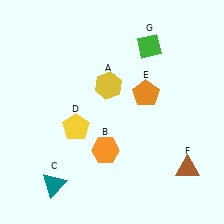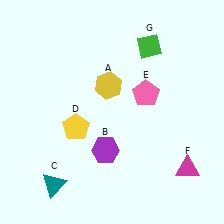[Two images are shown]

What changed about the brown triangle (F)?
In Image 1, F is brown. In Image 2, it changed to magenta.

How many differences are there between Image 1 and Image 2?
There are 3 differences between the two images.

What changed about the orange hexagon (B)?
In Image 1, B is orange. In Image 2, it changed to purple.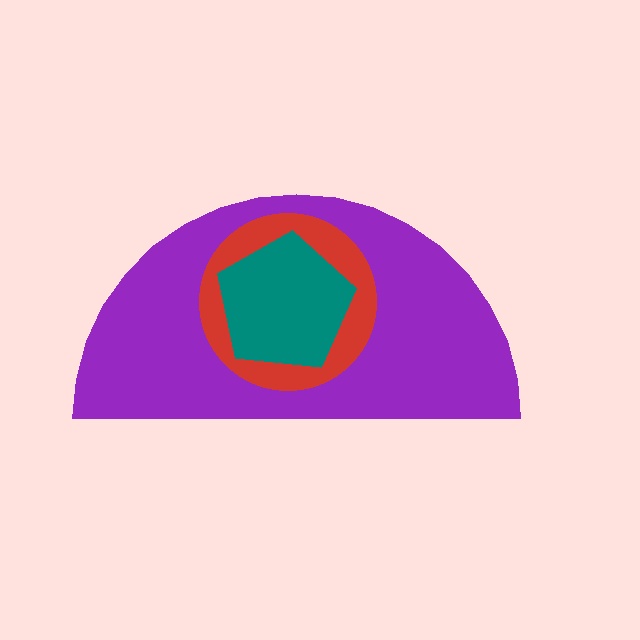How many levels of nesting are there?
3.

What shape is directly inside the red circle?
The teal pentagon.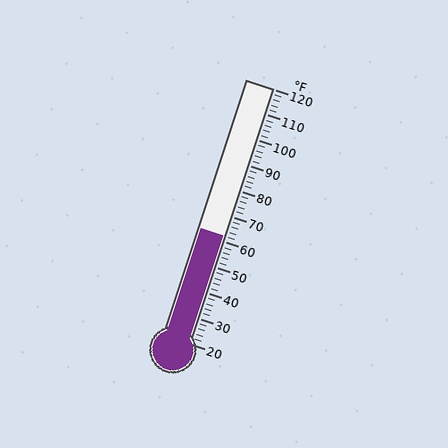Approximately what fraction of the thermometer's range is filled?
The thermometer is filled to approximately 40% of its range.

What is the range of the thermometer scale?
The thermometer scale ranges from 20°F to 120°F.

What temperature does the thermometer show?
The thermometer shows approximately 62°F.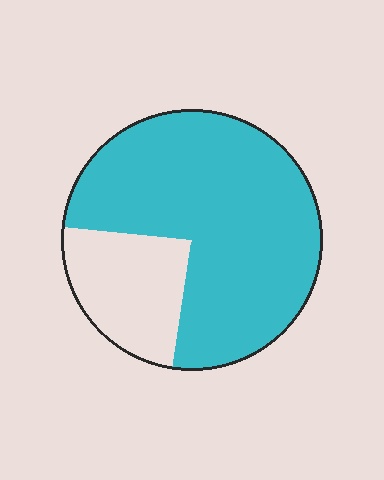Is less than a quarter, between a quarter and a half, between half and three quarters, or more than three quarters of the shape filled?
More than three quarters.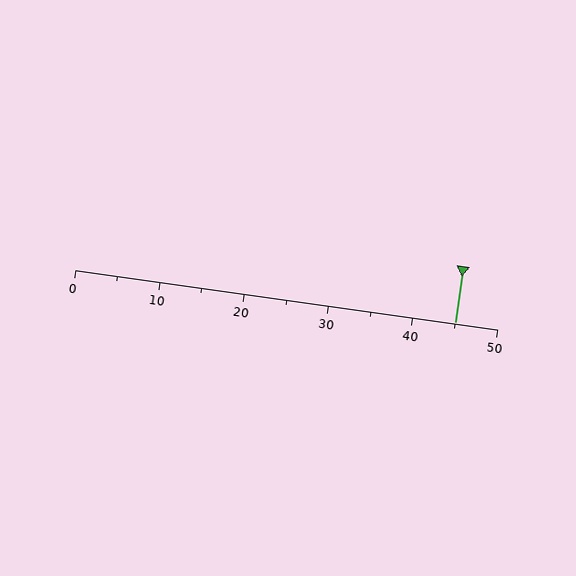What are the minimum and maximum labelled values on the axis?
The axis runs from 0 to 50.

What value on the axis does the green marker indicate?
The marker indicates approximately 45.